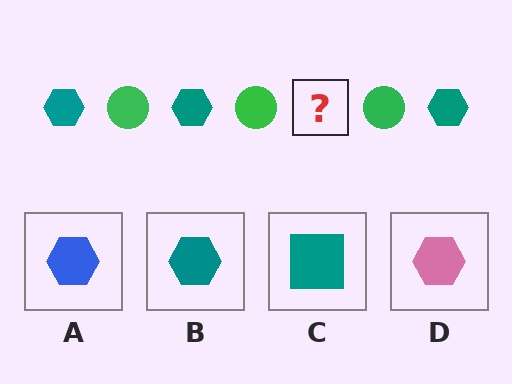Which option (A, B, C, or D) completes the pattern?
B.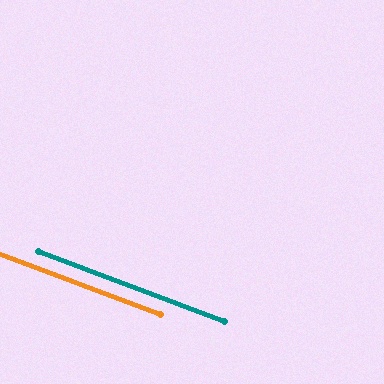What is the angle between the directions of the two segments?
Approximately 0 degrees.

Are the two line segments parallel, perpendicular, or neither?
Parallel — their directions differ by only 0.1°.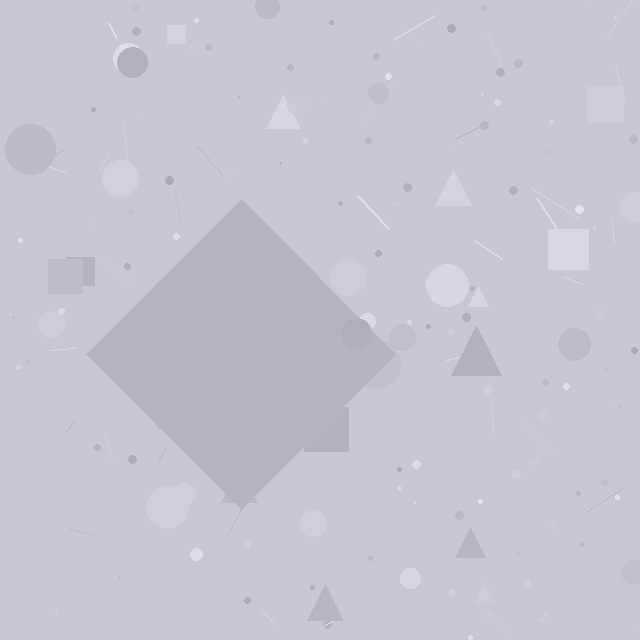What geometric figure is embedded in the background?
A diamond is embedded in the background.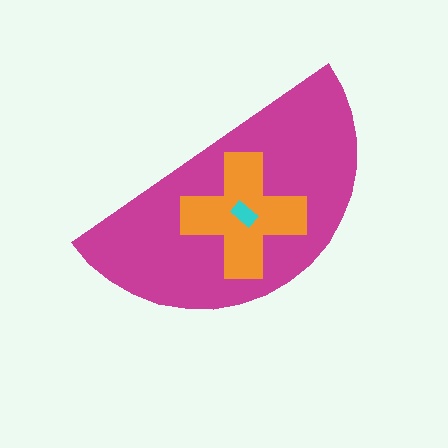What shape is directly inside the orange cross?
The cyan rectangle.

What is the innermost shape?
The cyan rectangle.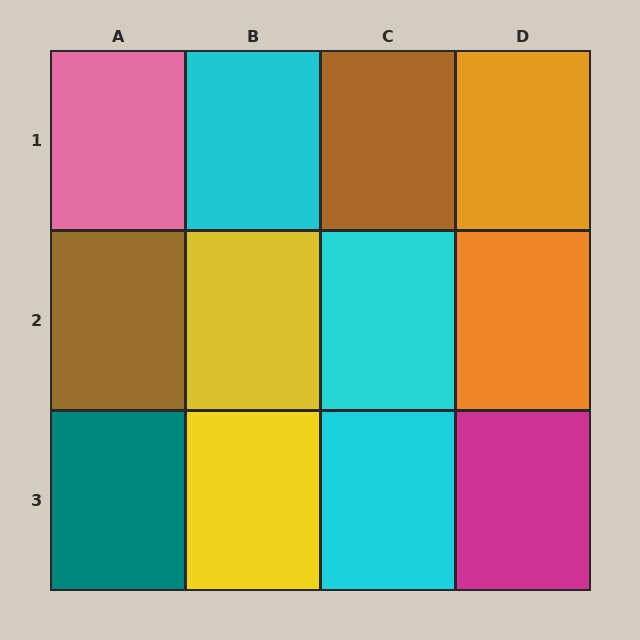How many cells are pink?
1 cell is pink.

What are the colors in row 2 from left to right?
Brown, yellow, cyan, orange.